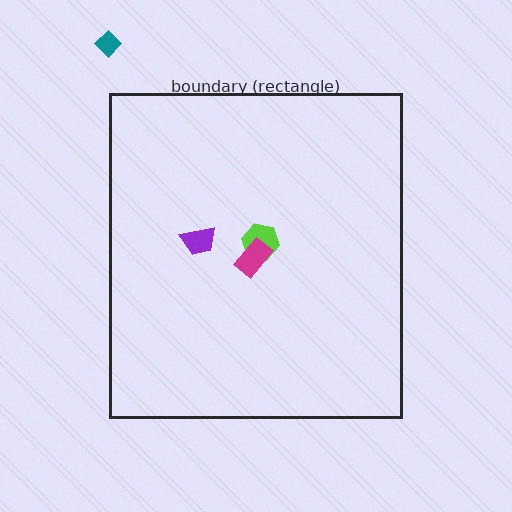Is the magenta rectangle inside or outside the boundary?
Inside.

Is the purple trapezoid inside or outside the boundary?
Inside.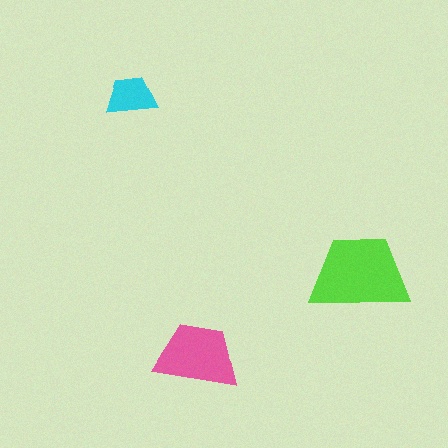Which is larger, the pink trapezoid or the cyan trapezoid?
The pink one.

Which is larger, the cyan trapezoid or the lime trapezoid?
The lime one.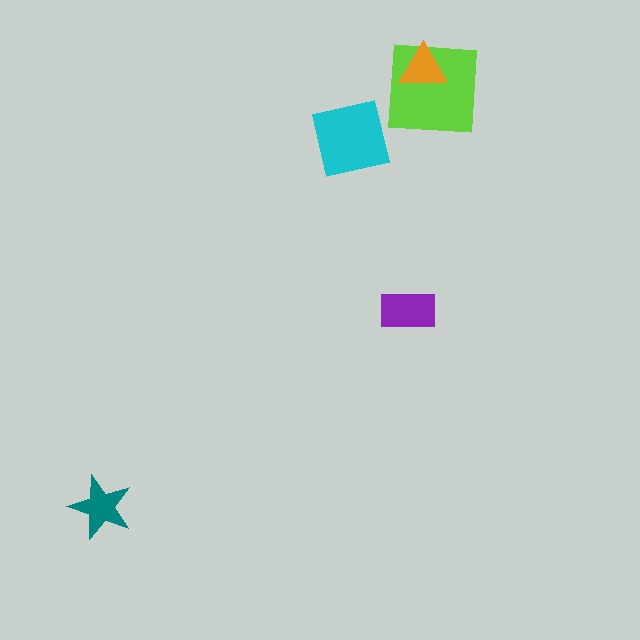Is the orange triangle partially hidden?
No, no other shape covers it.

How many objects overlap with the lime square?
1 object overlaps with the lime square.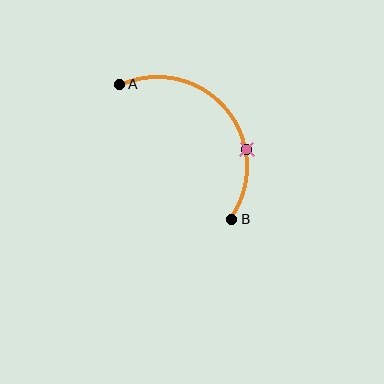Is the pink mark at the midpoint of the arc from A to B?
No. The pink mark lies on the arc but is closer to endpoint B. The arc midpoint would be at the point on the curve equidistant along the arc from both A and B.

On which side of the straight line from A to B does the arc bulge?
The arc bulges above and to the right of the straight line connecting A and B.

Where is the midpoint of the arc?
The arc midpoint is the point on the curve farthest from the straight line joining A and B. It sits above and to the right of that line.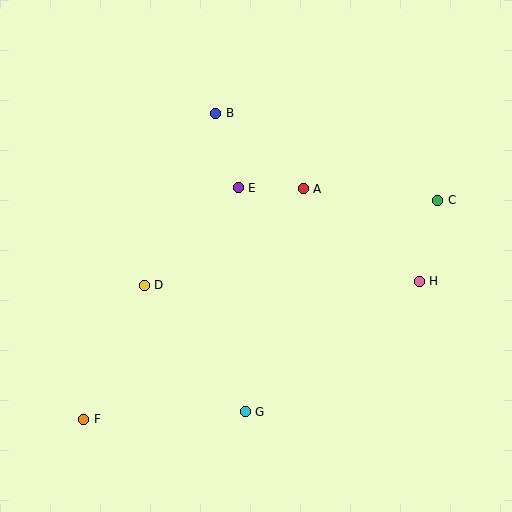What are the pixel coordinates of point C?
Point C is at (438, 200).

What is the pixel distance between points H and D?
The distance between H and D is 275 pixels.